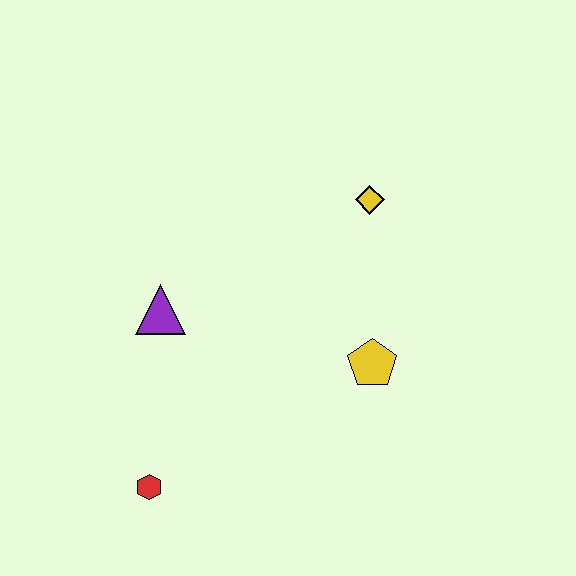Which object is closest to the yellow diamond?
The yellow pentagon is closest to the yellow diamond.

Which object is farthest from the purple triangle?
The yellow diamond is farthest from the purple triangle.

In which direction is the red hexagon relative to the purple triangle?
The red hexagon is below the purple triangle.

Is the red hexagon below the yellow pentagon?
Yes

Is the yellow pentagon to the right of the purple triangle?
Yes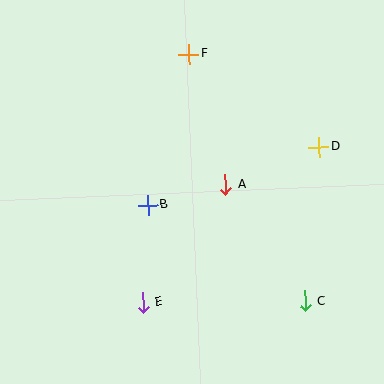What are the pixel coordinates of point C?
Point C is at (305, 301).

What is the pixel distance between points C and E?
The distance between C and E is 162 pixels.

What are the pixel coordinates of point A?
Point A is at (226, 184).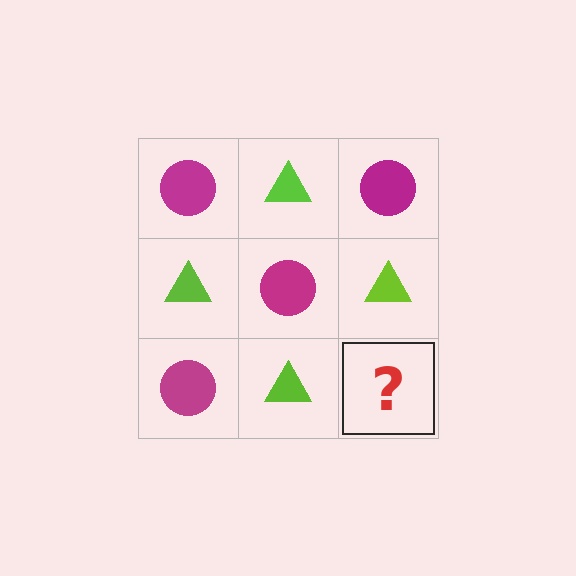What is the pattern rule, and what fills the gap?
The rule is that it alternates magenta circle and lime triangle in a checkerboard pattern. The gap should be filled with a magenta circle.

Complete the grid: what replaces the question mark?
The question mark should be replaced with a magenta circle.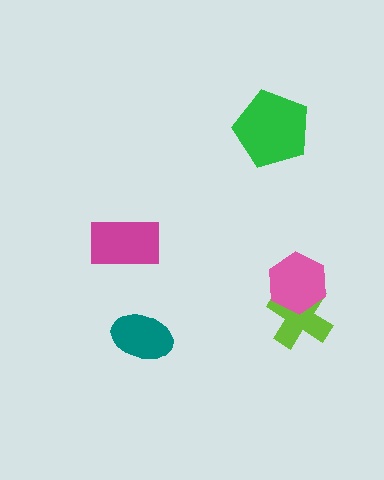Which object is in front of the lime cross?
The pink hexagon is in front of the lime cross.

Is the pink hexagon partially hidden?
No, no other shape covers it.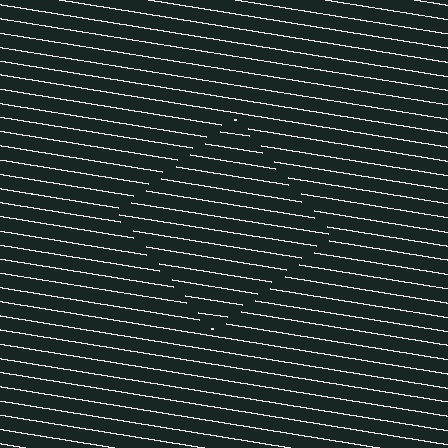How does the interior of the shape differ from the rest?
The interior of the shape contains the same grating, shifted by half a period — the contour is defined by the phase discontinuity where line-ends from the inner and outer gratings abut.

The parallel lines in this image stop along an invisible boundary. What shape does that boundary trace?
An illusory square. The interior of the shape contains the same grating, shifted by half a period — the contour is defined by the phase discontinuity where line-ends from the inner and outer gratings abut.